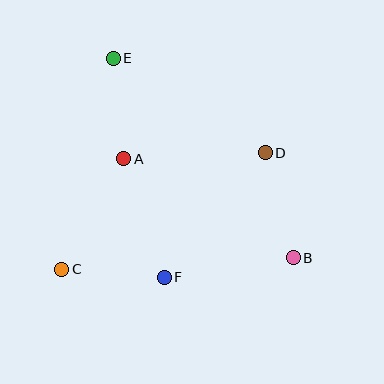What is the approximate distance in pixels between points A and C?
The distance between A and C is approximately 126 pixels.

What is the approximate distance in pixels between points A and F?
The distance between A and F is approximately 125 pixels.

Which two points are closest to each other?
Points A and E are closest to each other.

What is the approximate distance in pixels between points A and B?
The distance between A and B is approximately 196 pixels.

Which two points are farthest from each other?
Points B and E are farthest from each other.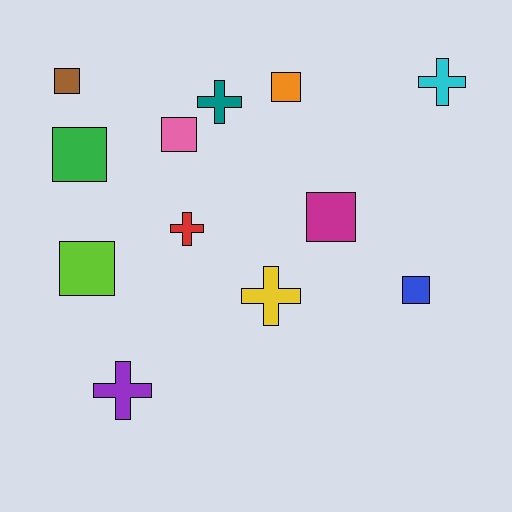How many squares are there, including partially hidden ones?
There are 7 squares.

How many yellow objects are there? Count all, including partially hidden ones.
There is 1 yellow object.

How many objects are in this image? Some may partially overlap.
There are 12 objects.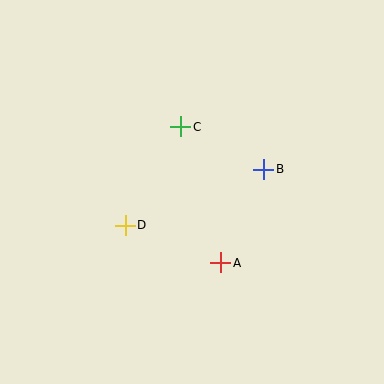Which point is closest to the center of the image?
Point C at (181, 127) is closest to the center.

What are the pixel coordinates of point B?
Point B is at (264, 169).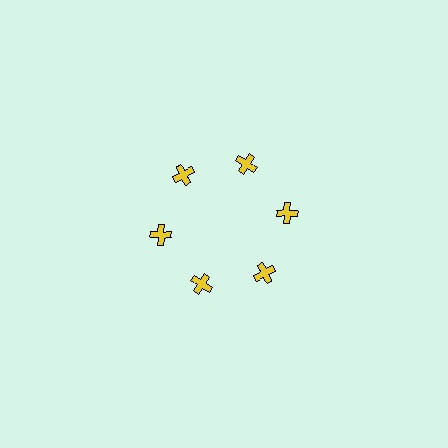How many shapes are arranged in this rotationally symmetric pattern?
There are 6 shapes, arranged in 6 groups of 1.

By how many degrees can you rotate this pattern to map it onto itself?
The pattern maps onto itself every 60 degrees of rotation.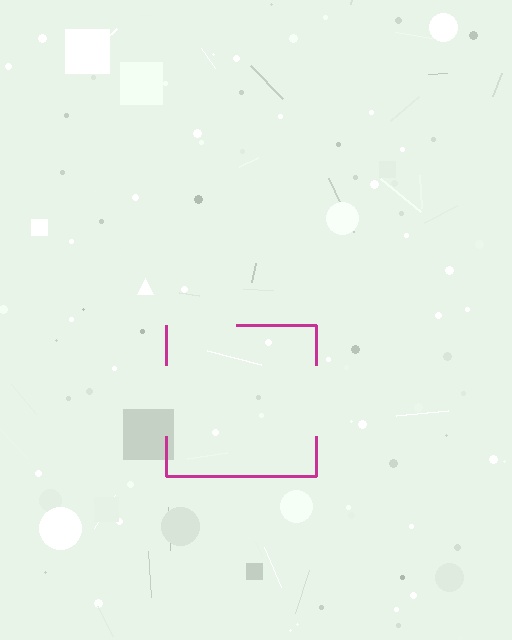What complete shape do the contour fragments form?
The contour fragments form a square.